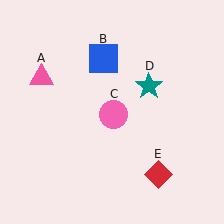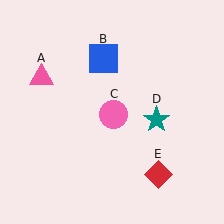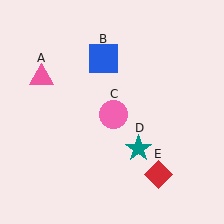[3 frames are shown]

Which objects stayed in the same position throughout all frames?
Pink triangle (object A) and blue square (object B) and pink circle (object C) and red diamond (object E) remained stationary.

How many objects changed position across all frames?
1 object changed position: teal star (object D).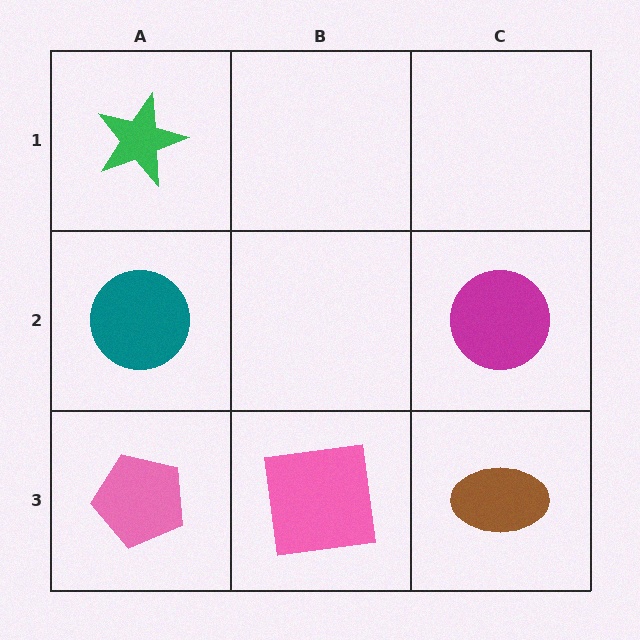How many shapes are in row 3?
3 shapes.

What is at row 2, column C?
A magenta circle.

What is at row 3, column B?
A pink square.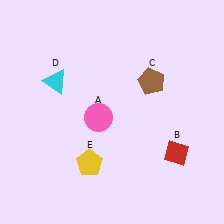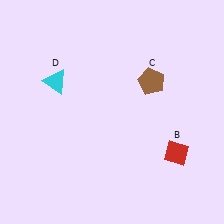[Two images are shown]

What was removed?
The pink circle (A), the yellow pentagon (E) were removed in Image 2.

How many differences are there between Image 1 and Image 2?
There are 2 differences between the two images.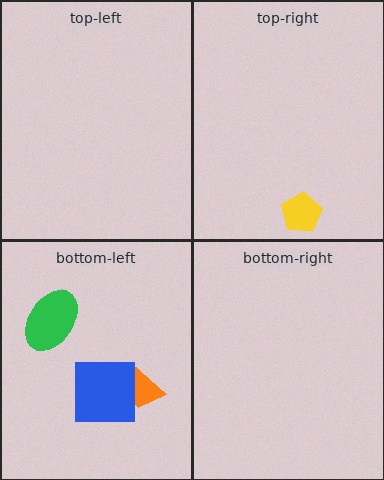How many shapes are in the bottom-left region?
3.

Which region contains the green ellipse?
The bottom-left region.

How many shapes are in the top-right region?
1.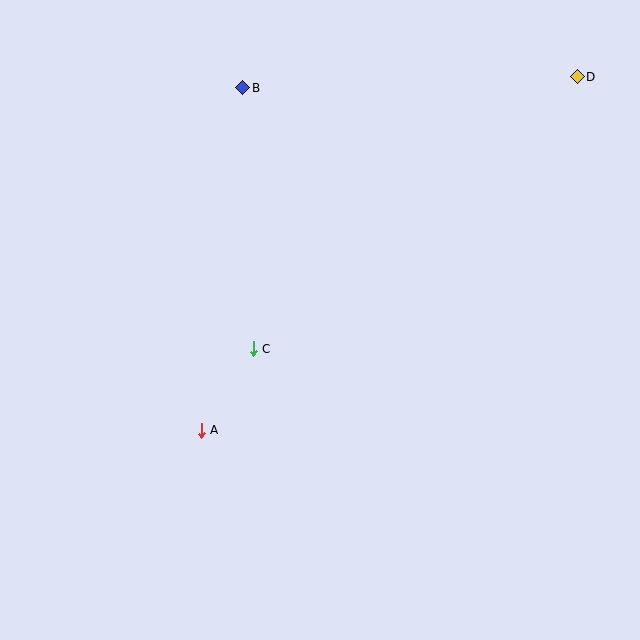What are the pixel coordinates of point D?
Point D is at (577, 77).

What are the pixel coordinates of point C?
Point C is at (253, 349).